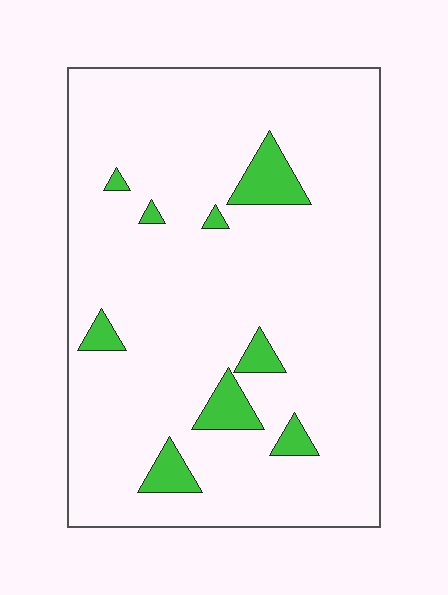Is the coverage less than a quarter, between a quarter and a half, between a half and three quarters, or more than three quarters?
Less than a quarter.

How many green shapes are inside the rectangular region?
9.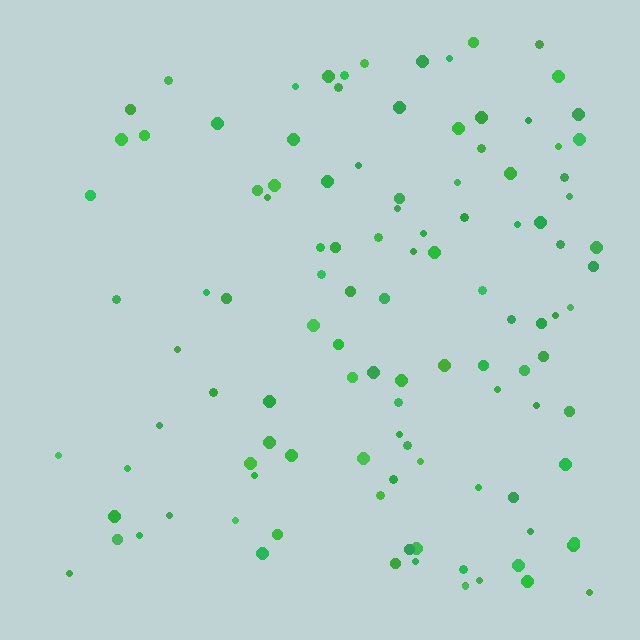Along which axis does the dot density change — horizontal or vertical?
Horizontal.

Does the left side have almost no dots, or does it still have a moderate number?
Still a moderate number, just noticeably fewer than the right.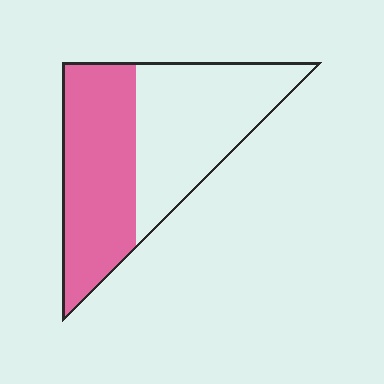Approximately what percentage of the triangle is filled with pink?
Approximately 50%.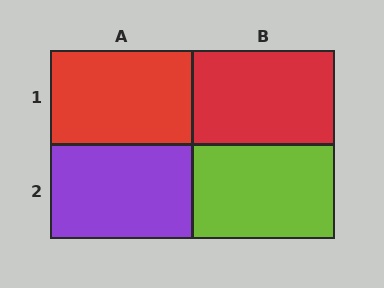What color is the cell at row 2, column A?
Purple.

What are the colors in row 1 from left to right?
Red, red.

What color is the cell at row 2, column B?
Lime.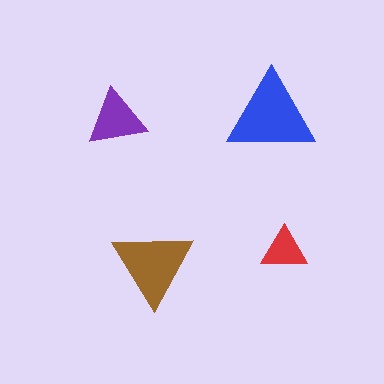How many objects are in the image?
There are 4 objects in the image.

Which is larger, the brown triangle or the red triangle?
The brown one.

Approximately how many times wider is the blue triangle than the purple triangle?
About 1.5 times wider.